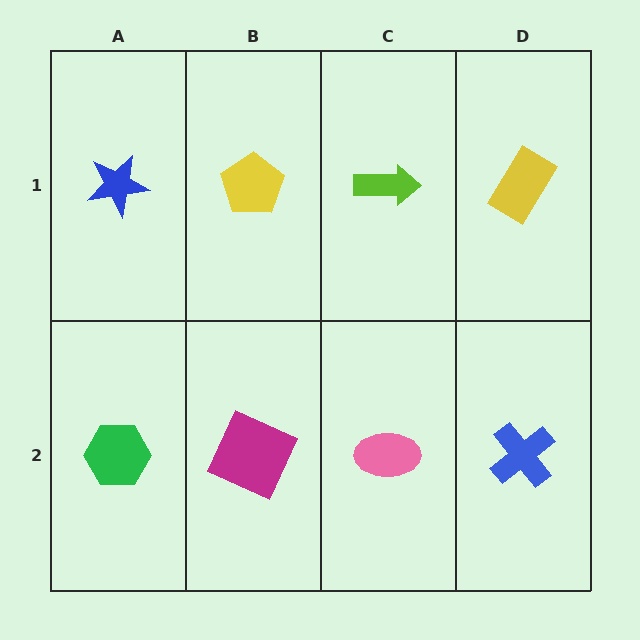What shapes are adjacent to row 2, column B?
A yellow pentagon (row 1, column B), a green hexagon (row 2, column A), a pink ellipse (row 2, column C).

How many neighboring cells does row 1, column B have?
3.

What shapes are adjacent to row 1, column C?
A pink ellipse (row 2, column C), a yellow pentagon (row 1, column B), a yellow rectangle (row 1, column D).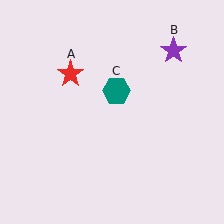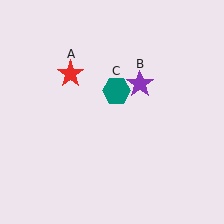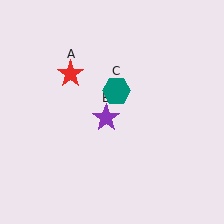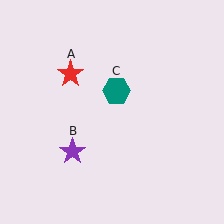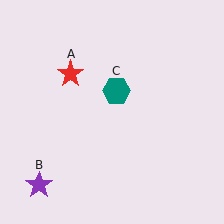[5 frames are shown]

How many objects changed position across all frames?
1 object changed position: purple star (object B).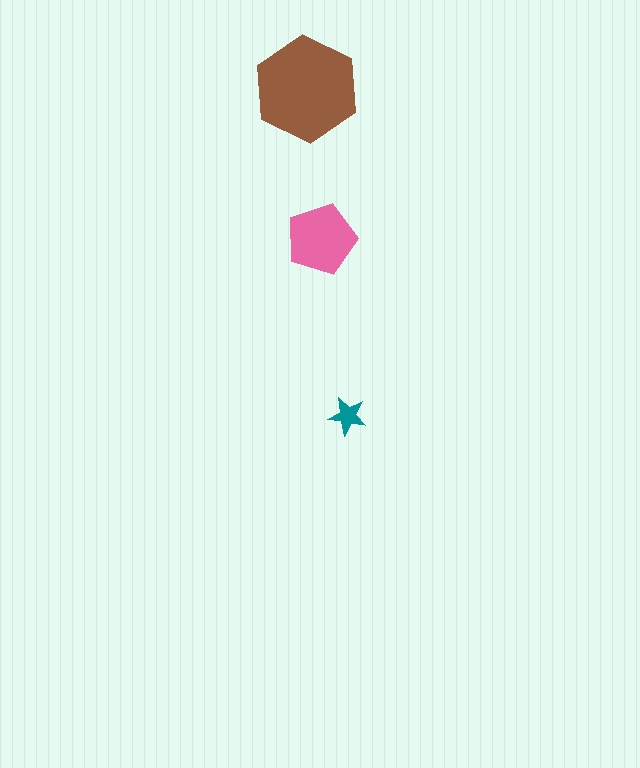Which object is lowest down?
The teal star is bottommost.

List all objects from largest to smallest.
The brown hexagon, the pink pentagon, the teal star.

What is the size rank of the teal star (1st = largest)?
3rd.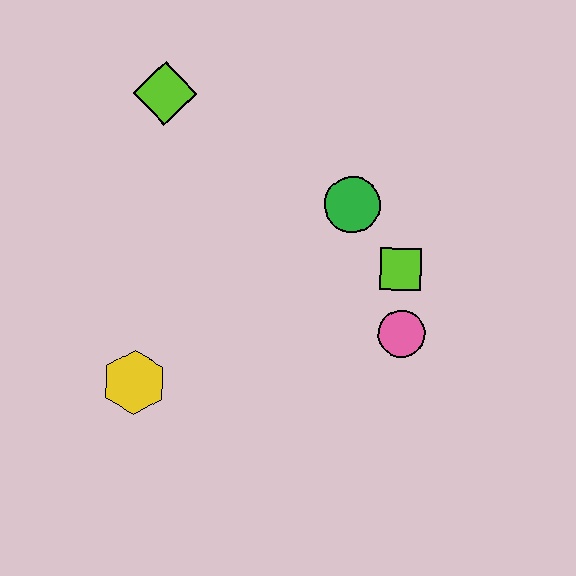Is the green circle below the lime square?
No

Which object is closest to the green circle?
The lime square is closest to the green circle.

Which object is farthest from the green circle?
The yellow hexagon is farthest from the green circle.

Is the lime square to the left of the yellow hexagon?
No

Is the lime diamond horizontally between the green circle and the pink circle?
No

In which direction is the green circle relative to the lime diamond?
The green circle is to the right of the lime diamond.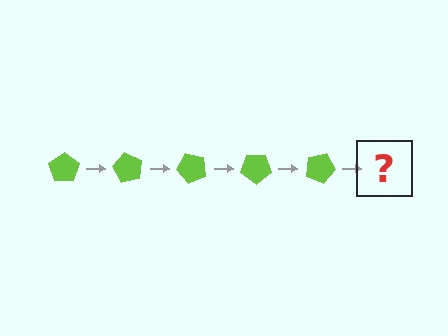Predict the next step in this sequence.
The next step is a lime pentagon rotated 300 degrees.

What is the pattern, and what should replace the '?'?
The pattern is that the pentagon rotates 60 degrees each step. The '?' should be a lime pentagon rotated 300 degrees.